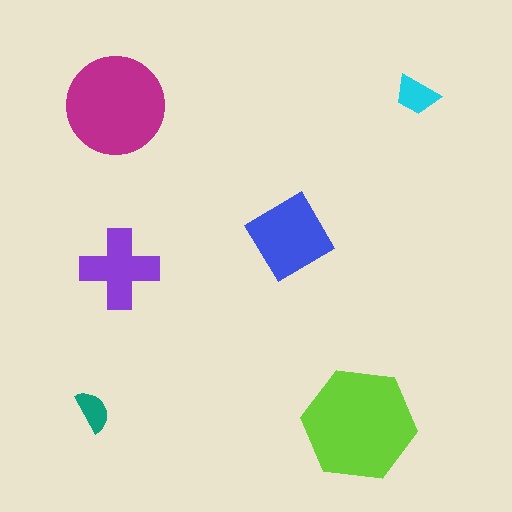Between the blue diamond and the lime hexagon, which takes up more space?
The lime hexagon.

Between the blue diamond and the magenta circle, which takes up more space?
The magenta circle.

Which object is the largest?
The lime hexagon.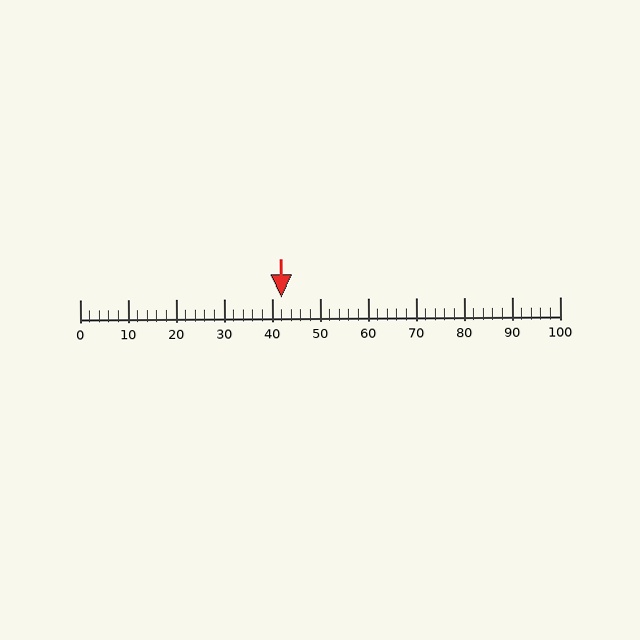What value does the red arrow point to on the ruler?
The red arrow points to approximately 42.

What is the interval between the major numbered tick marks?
The major tick marks are spaced 10 units apart.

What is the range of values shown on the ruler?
The ruler shows values from 0 to 100.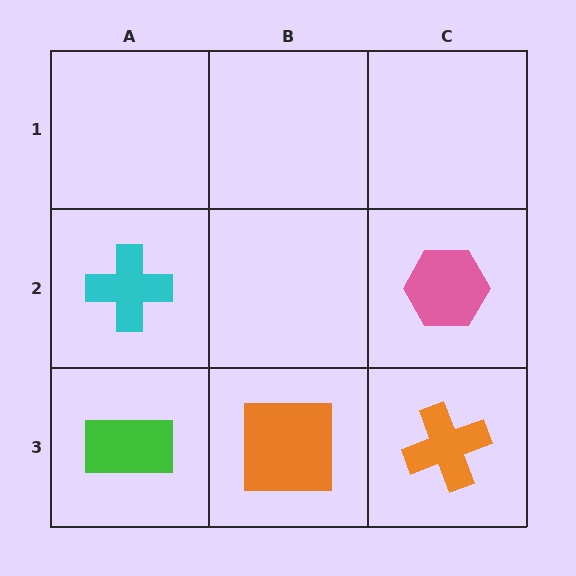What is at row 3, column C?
An orange cross.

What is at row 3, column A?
A green rectangle.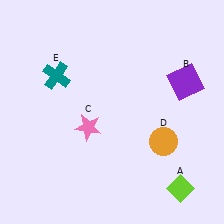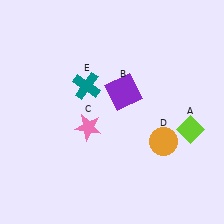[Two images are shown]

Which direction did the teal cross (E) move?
The teal cross (E) moved right.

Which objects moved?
The objects that moved are: the lime diamond (A), the purple square (B), the teal cross (E).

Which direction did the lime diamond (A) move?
The lime diamond (A) moved up.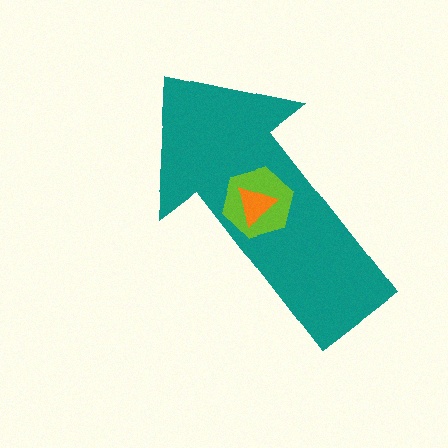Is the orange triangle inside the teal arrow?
Yes.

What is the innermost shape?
The orange triangle.